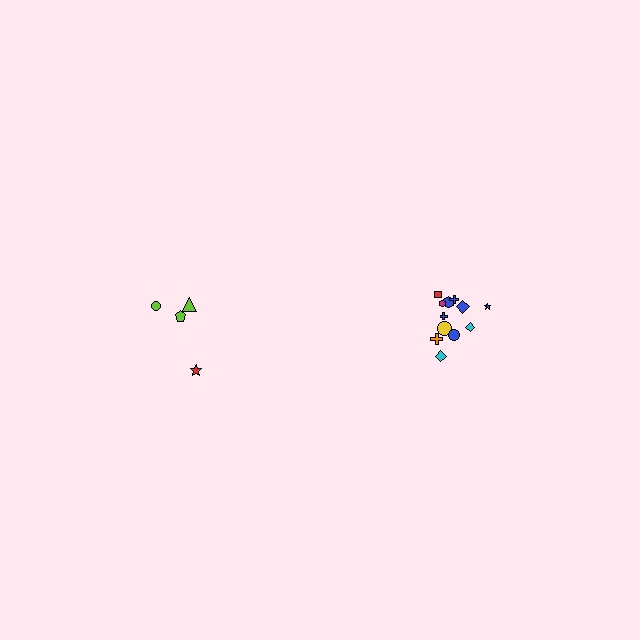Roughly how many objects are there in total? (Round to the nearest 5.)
Roughly 15 objects in total.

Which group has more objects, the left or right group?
The right group.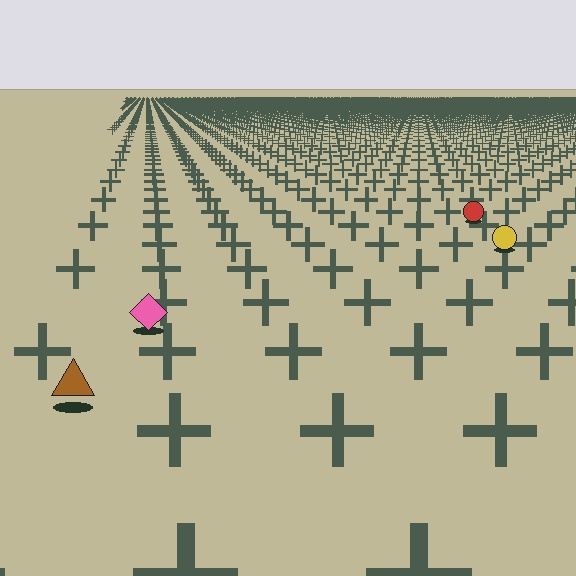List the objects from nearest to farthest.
From nearest to farthest: the brown triangle, the pink diamond, the yellow circle, the red circle.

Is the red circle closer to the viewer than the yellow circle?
No. The yellow circle is closer — you can tell from the texture gradient: the ground texture is coarser near it.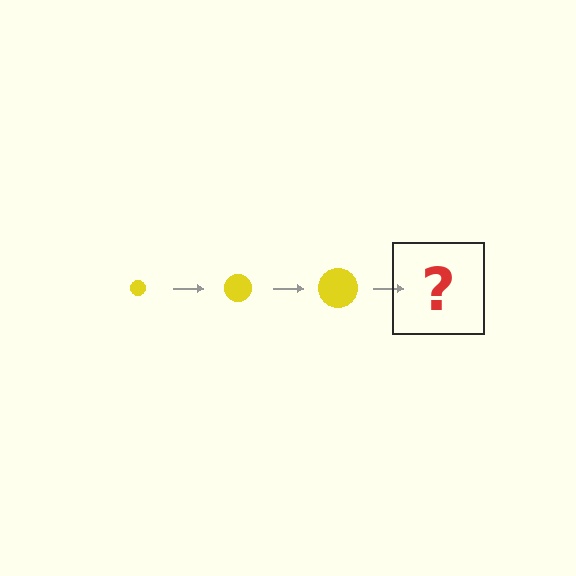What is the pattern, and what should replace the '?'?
The pattern is that the circle gets progressively larger each step. The '?' should be a yellow circle, larger than the previous one.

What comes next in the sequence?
The next element should be a yellow circle, larger than the previous one.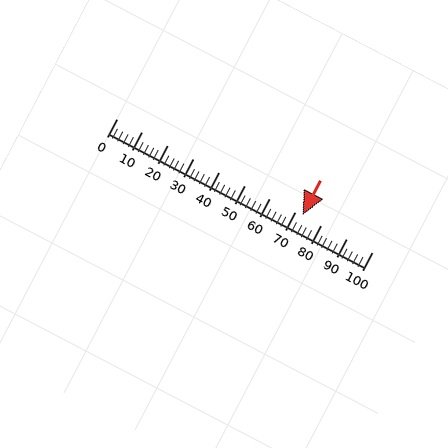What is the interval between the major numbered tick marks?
The major tick marks are spaced 10 units apart.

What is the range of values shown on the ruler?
The ruler shows values from 0 to 100.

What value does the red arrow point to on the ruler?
The red arrow points to approximately 73.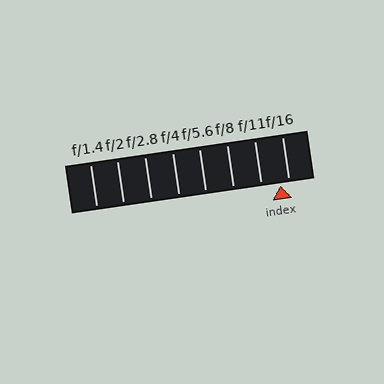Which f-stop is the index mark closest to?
The index mark is closest to f/16.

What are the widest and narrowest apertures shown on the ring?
The widest aperture shown is f/1.4 and the narrowest is f/16.